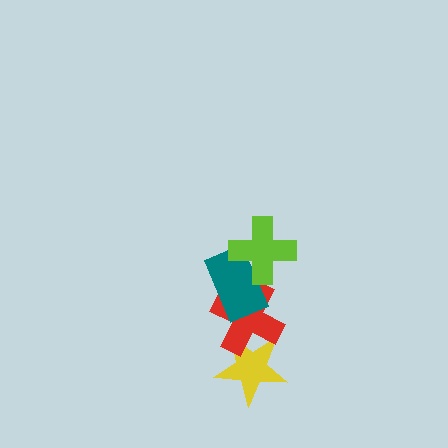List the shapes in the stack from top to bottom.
From top to bottom: the lime cross, the teal rectangle, the red cross, the yellow star.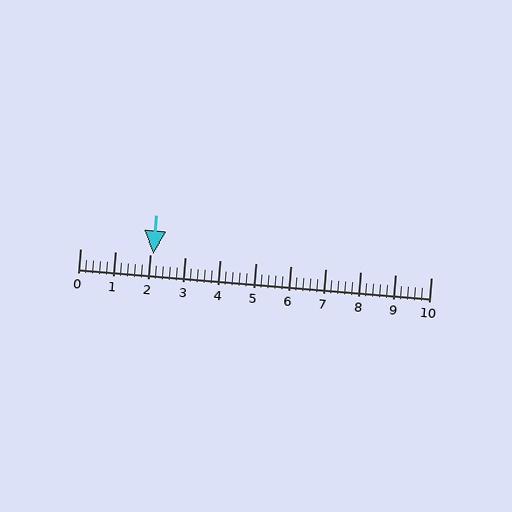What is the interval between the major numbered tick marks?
The major tick marks are spaced 1 units apart.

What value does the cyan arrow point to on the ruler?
The cyan arrow points to approximately 2.1.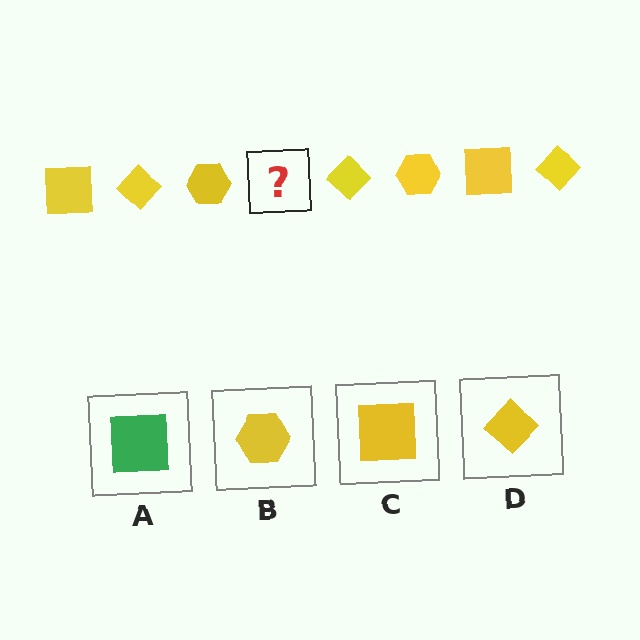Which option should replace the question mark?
Option C.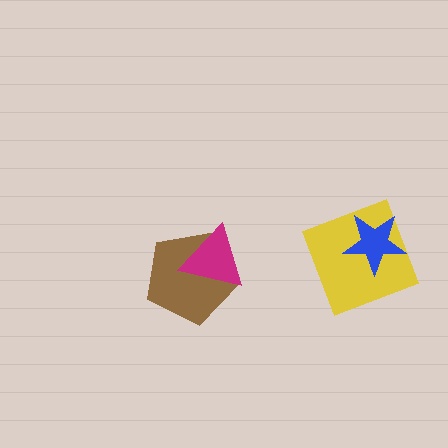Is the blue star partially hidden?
No, no other shape covers it.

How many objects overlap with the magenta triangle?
1 object overlaps with the magenta triangle.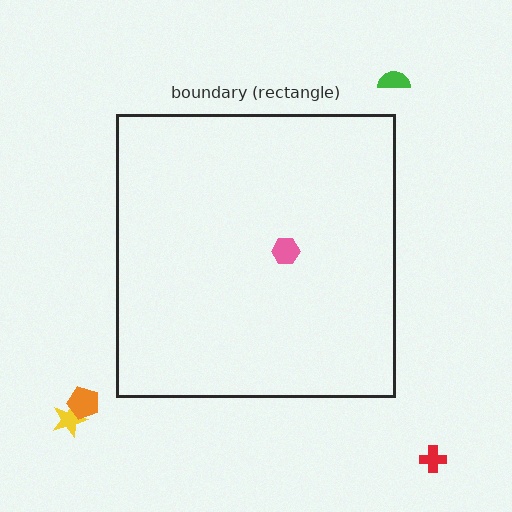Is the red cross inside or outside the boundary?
Outside.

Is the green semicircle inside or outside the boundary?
Outside.